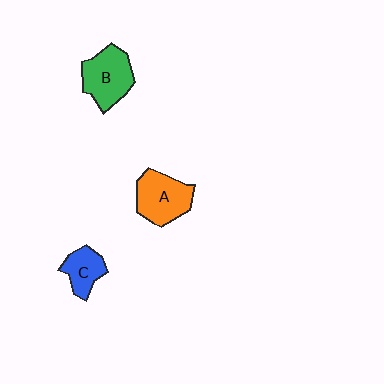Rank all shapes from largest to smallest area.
From largest to smallest: A (orange), B (green), C (blue).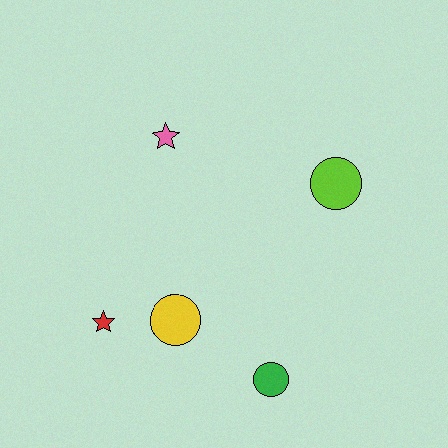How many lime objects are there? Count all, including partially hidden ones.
There is 1 lime object.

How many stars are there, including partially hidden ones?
There are 2 stars.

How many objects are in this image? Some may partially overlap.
There are 5 objects.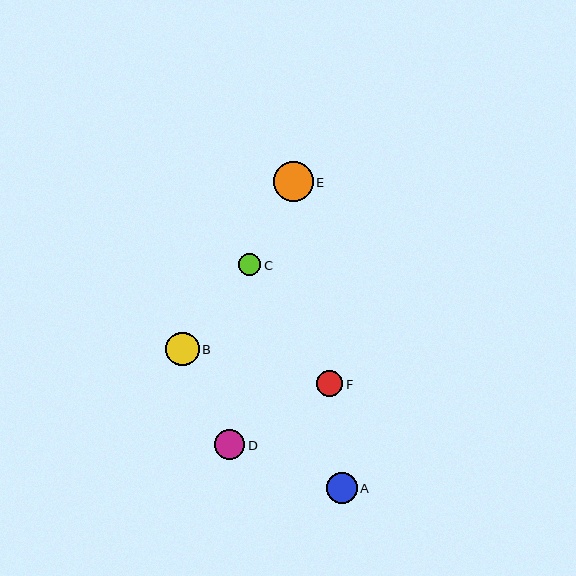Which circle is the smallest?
Circle C is the smallest with a size of approximately 22 pixels.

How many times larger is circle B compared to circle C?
Circle B is approximately 1.5 times the size of circle C.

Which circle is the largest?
Circle E is the largest with a size of approximately 40 pixels.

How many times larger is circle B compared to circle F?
Circle B is approximately 1.2 times the size of circle F.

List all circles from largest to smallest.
From largest to smallest: E, B, A, D, F, C.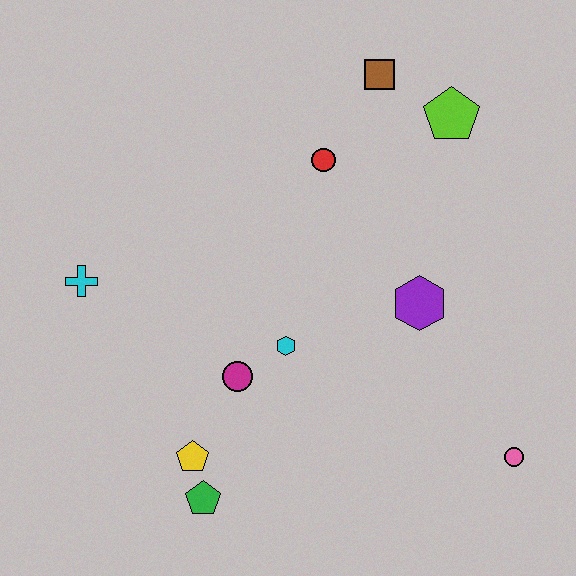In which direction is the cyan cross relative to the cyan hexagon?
The cyan cross is to the left of the cyan hexagon.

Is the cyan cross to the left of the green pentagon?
Yes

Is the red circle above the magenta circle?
Yes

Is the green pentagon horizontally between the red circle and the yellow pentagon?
Yes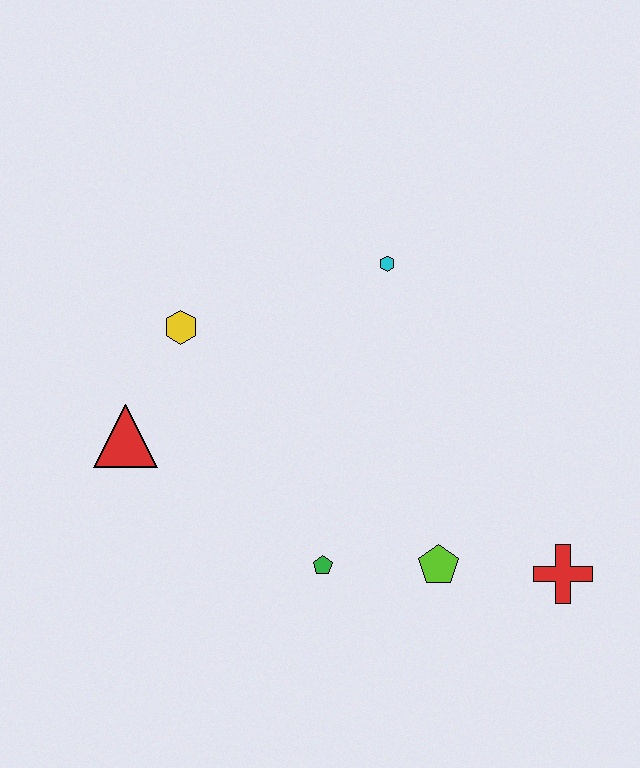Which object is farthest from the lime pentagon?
The yellow hexagon is farthest from the lime pentagon.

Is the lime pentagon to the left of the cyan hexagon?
No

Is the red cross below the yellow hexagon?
Yes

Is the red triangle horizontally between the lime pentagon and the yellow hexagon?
No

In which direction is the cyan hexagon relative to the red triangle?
The cyan hexagon is to the right of the red triangle.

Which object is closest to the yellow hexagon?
The red triangle is closest to the yellow hexagon.